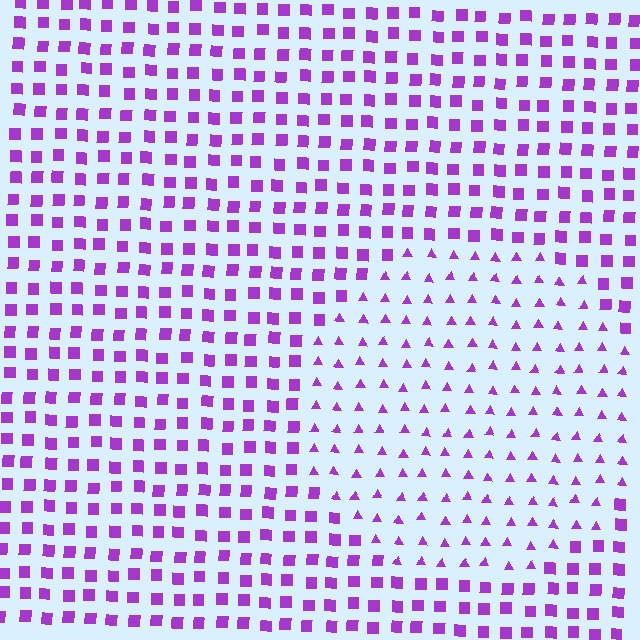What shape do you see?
I see a circle.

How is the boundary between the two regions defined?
The boundary is defined by a change in element shape: triangles inside vs. squares outside. All elements share the same color and spacing.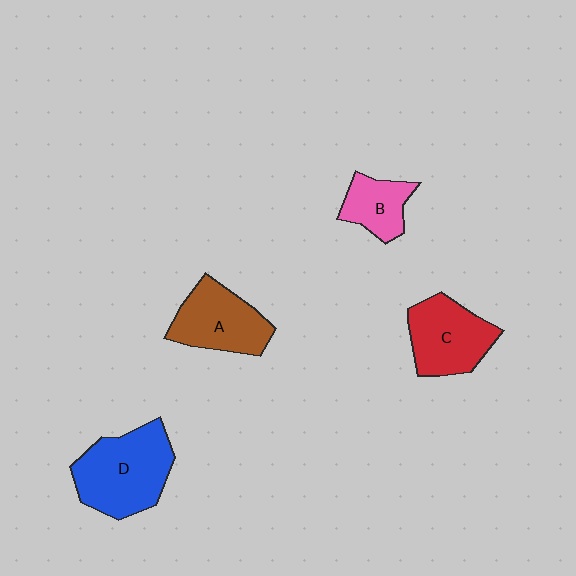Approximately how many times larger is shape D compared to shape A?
Approximately 1.3 times.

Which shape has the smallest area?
Shape B (pink).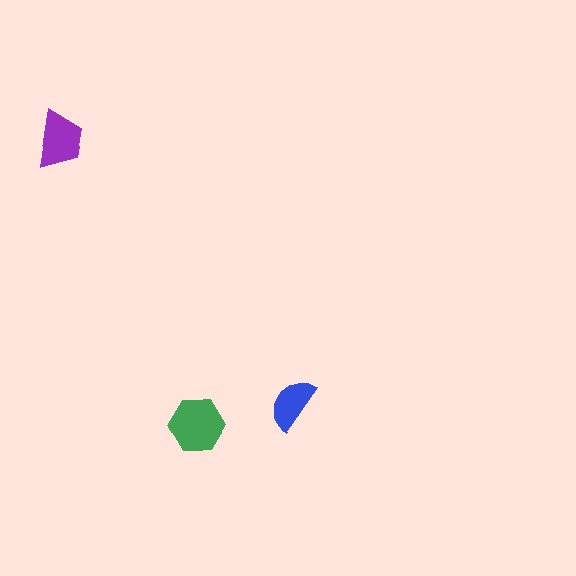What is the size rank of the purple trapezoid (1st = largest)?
2nd.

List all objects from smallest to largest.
The blue semicircle, the purple trapezoid, the green hexagon.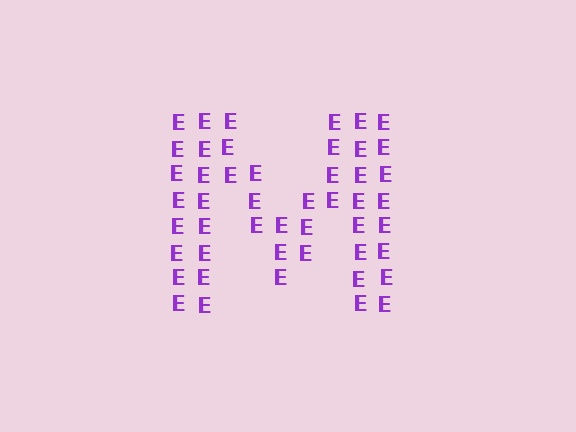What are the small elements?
The small elements are letter E's.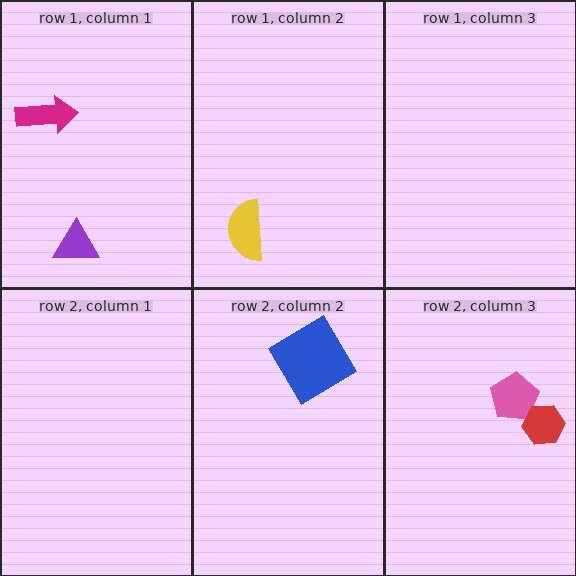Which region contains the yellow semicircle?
The row 1, column 2 region.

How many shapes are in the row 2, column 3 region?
2.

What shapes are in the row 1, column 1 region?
The magenta arrow, the purple triangle.